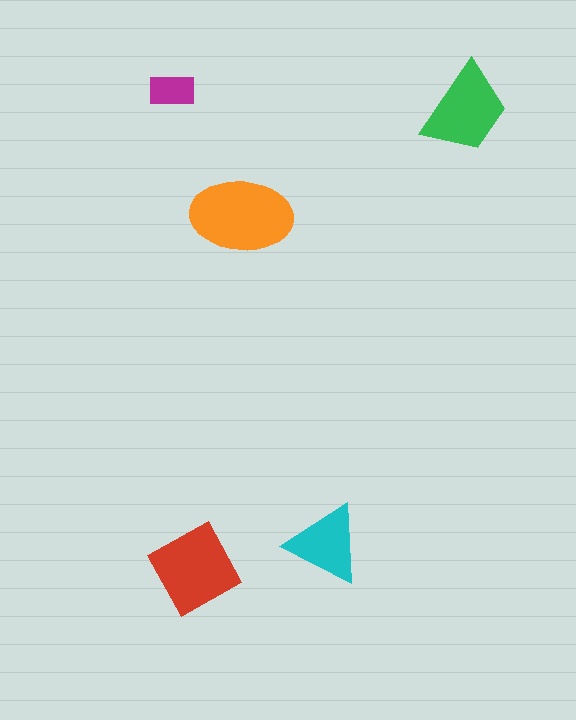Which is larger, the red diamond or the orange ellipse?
The orange ellipse.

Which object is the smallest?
The magenta rectangle.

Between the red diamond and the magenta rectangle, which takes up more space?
The red diamond.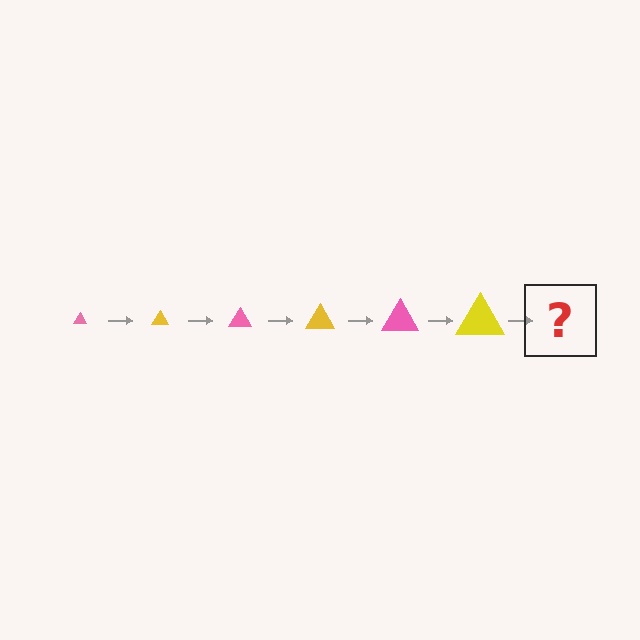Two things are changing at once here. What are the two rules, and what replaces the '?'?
The two rules are that the triangle grows larger each step and the color cycles through pink and yellow. The '?' should be a pink triangle, larger than the previous one.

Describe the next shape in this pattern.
It should be a pink triangle, larger than the previous one.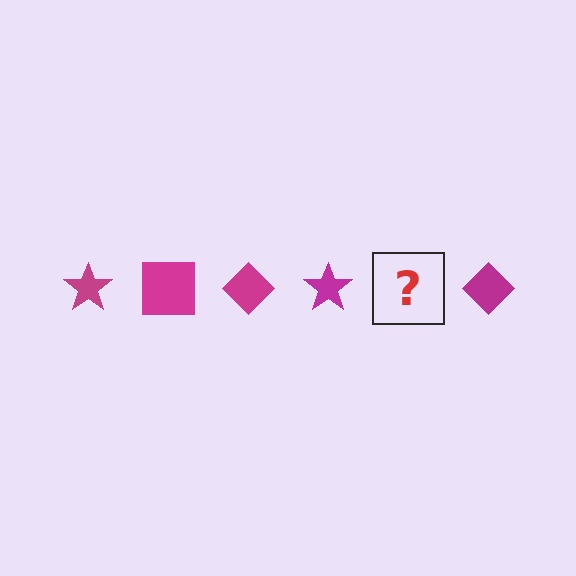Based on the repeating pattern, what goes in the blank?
The blank should be a magenta square.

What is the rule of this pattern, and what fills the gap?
The rule is that the pattern cycles through star, square, diamond shapes in magenta. The gap should be filled with a magenta square.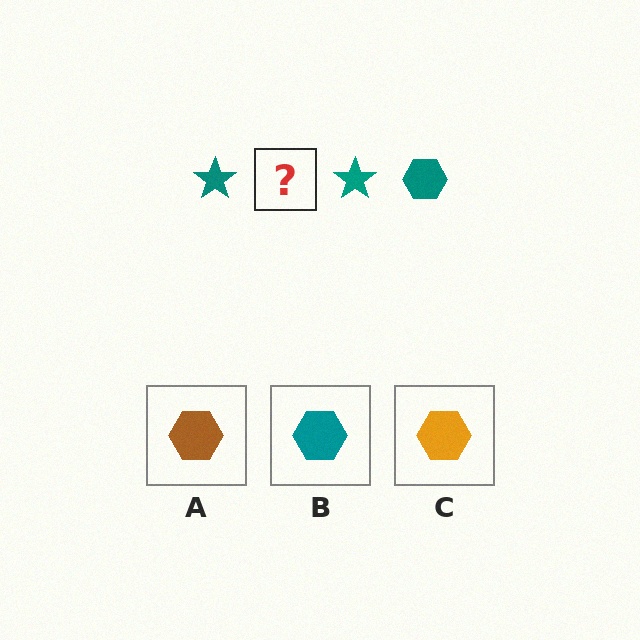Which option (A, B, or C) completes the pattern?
B.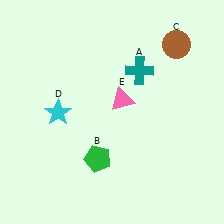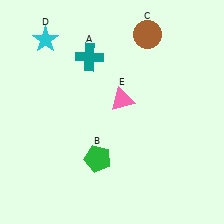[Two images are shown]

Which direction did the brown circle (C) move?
The brown circle (C) moved left.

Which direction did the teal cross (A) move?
The teal cross (A) moved left.